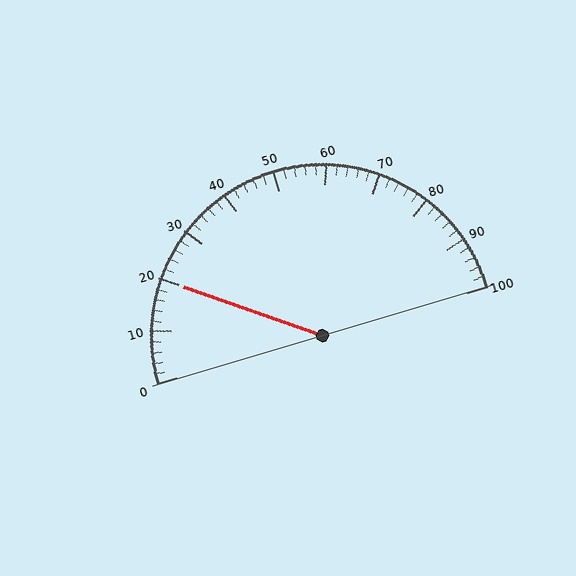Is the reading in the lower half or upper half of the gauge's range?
The reading is in the lower half of the range (0 to 100).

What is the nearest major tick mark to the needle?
The nearest major tick mark is 20.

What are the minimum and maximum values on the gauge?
The gauge ranges from 0 to 100.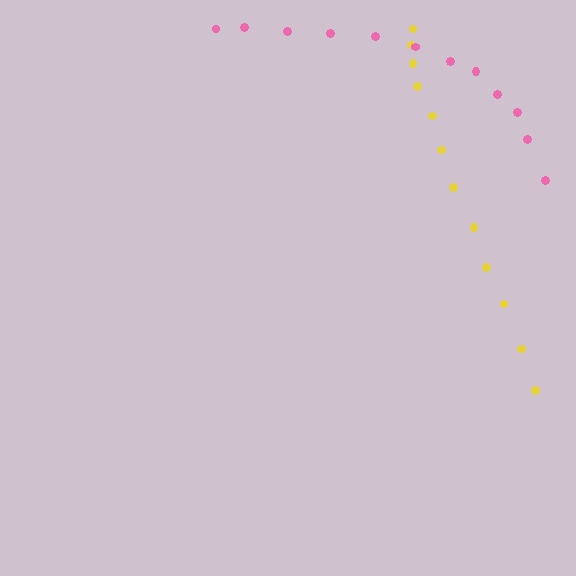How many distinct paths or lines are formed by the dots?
There are 2 distinct paths.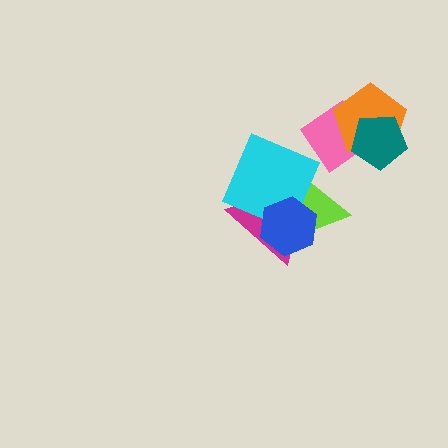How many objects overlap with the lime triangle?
3 objects overlap with the lime triangle.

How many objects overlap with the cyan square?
3 objects overlap with the cyan square.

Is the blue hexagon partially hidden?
No, no other shape covers it.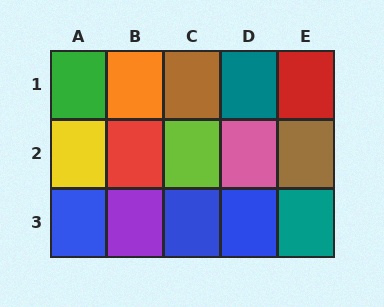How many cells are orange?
1 cell is orange.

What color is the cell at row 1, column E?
Red.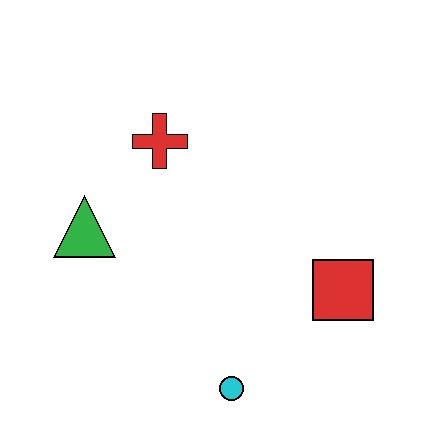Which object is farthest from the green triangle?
The red square is farthest from the green triangle.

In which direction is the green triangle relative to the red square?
The green triangle is to the left of the red square.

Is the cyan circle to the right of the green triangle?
Yes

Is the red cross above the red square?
Yes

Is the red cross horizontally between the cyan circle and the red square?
No